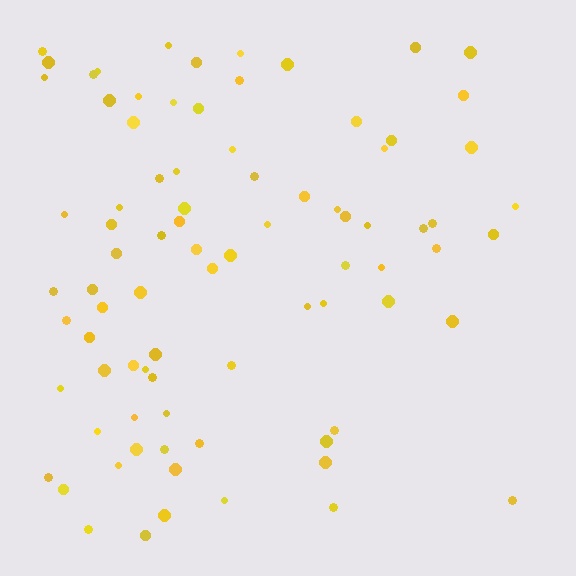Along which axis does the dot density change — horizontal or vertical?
Horizontal.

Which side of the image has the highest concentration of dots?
The left.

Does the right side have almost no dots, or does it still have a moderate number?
Still a moderate number, just noticeably fewer than the left.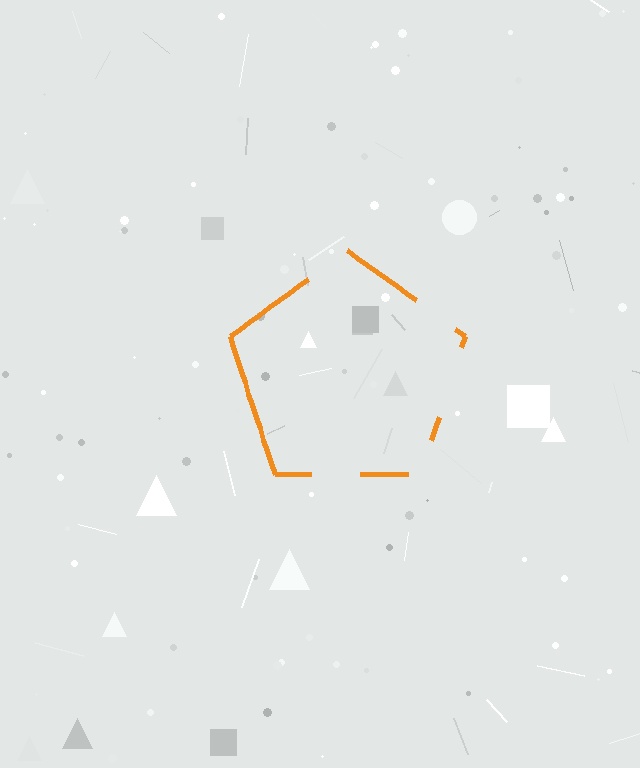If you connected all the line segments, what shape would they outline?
They would outline a pentagon.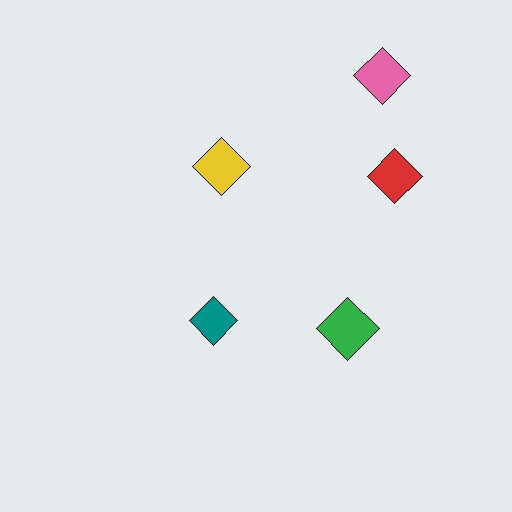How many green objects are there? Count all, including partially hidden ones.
There is 1 green object.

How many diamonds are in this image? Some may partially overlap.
There are 5 diamonds.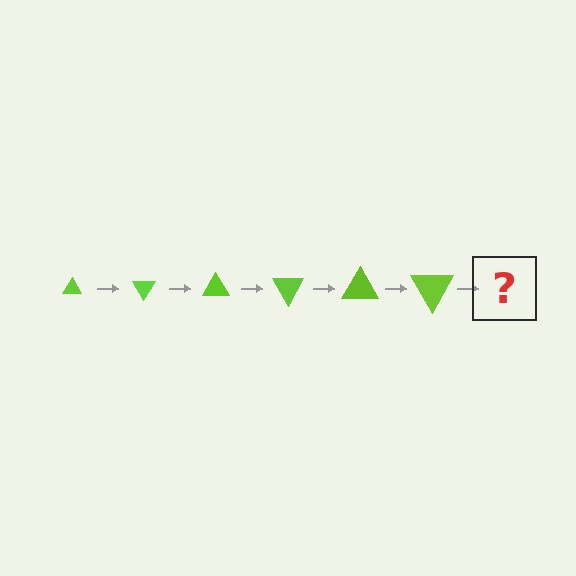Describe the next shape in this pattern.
It should be a triangle, larger than the previous one and rotated 360 degrees from the start.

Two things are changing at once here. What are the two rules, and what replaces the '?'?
The two rules are that the triangle grows larger each step and it rotates 60 degrees each step. The '?' should be a triangle, larger than the previous one and rotated 360 degrees from the start.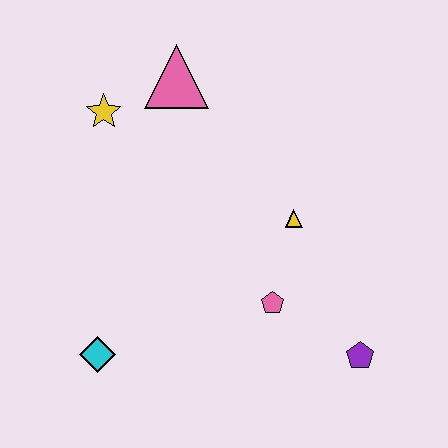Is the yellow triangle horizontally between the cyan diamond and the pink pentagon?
No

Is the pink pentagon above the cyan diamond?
Yes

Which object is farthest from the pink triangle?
The purple pentagon is farthest from the pink triangle.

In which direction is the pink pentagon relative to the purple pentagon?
The pink pentagon is to the left of the purple pentagon.